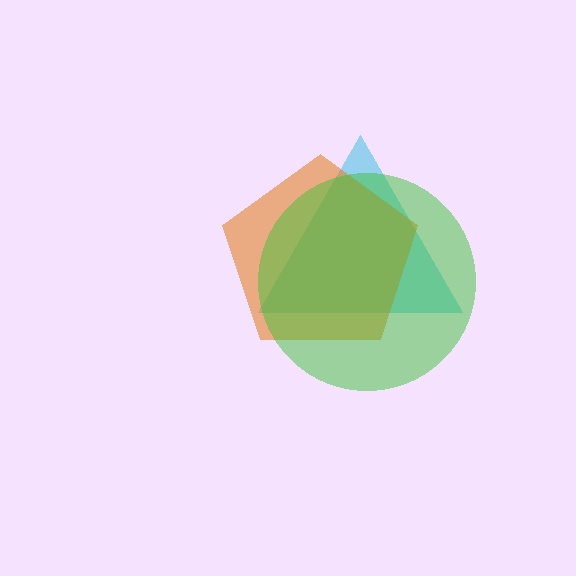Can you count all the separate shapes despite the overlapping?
Yes, there are 3 separate shapes.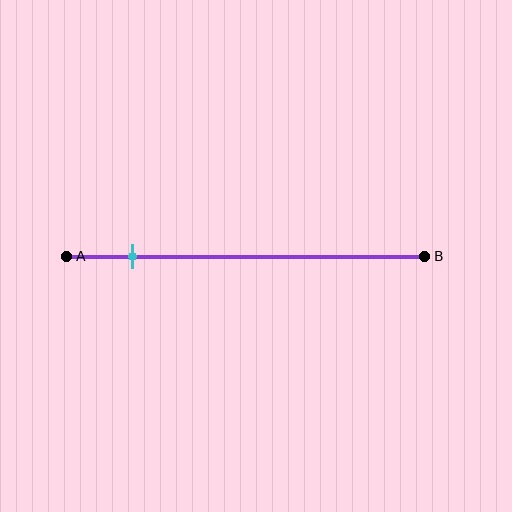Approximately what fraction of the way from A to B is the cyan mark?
The cyan mark is approximately 20% of the way from A to B.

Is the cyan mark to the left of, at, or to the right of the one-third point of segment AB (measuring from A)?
The cyan mark is to the left of the one-third point of segment AB.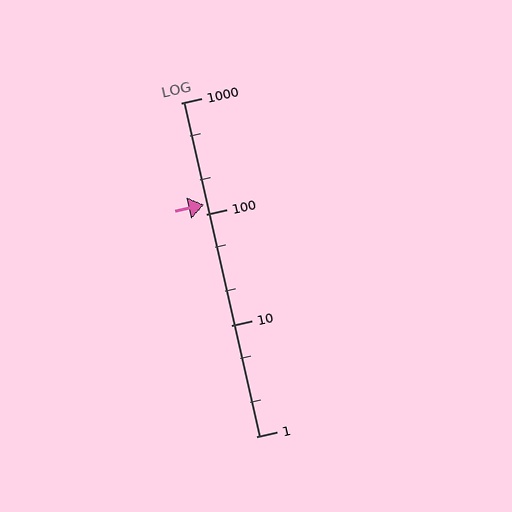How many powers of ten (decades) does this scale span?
The scale spans 3 decades, from 1 to 1000.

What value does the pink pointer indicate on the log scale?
The pointer indicates approximately 120.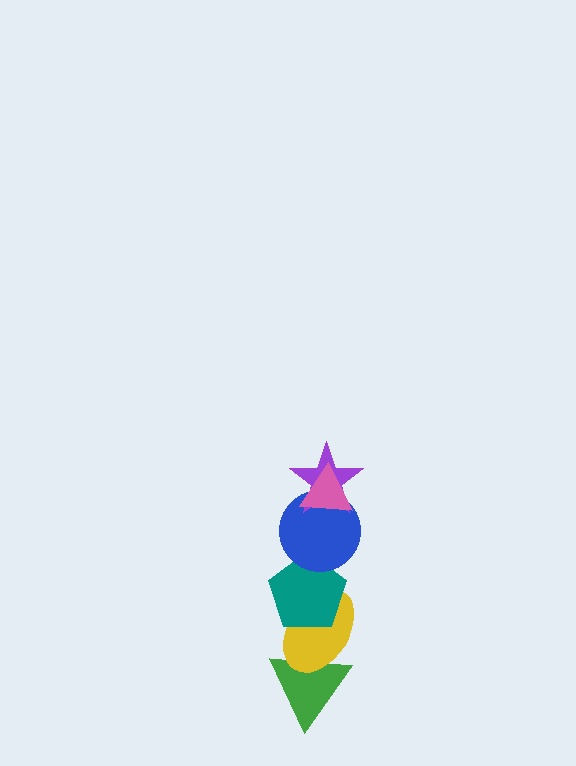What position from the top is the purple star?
The purple star is 2nd from the top.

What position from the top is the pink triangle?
The pink triangle is 1st from the top.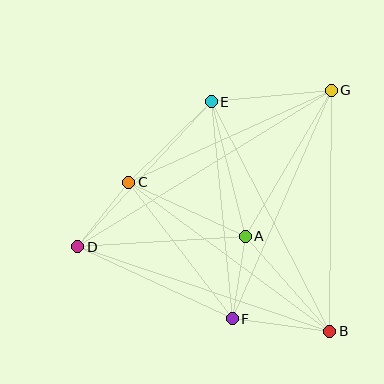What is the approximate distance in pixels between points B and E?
The distance between B and E is approximately 259 pixels.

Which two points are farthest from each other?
Points D and G are farthest from each other.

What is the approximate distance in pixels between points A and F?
The distance between A and F is approximately 84 pixels.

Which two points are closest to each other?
Points C and D are closest to each other.